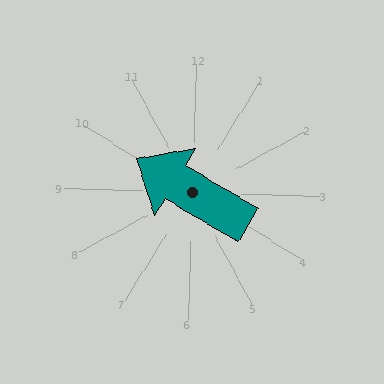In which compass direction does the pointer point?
Northwest.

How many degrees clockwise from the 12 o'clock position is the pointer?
Approximately 299 degrees.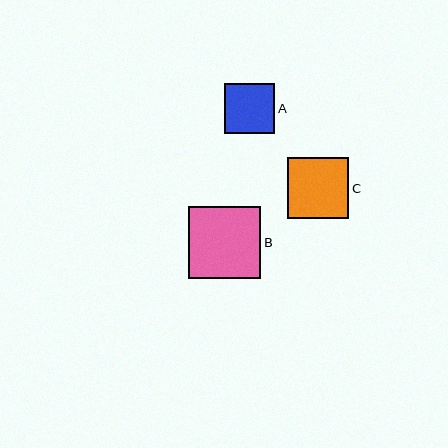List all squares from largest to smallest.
From largest to smallest: B, C, A.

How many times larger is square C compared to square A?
Square C is approximately 1.2 times the size of square A.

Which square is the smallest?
Square A is the smallest with a size of approximately 50 pixels.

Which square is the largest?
Square B is the largest with a size of approximately 72 pixels.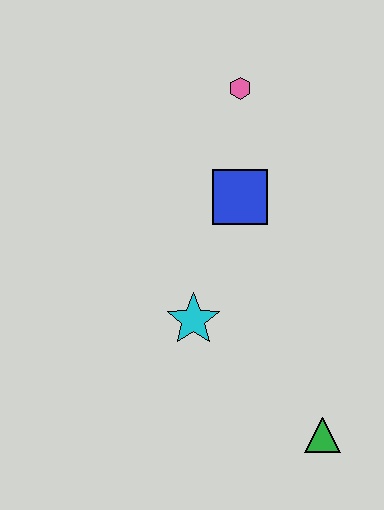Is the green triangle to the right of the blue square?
Yes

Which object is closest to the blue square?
The pink hexagon is closest to the blue square.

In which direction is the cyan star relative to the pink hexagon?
The cyan star is below the pink hexagon.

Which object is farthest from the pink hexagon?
The green triangle is farthest from the pink hexagon.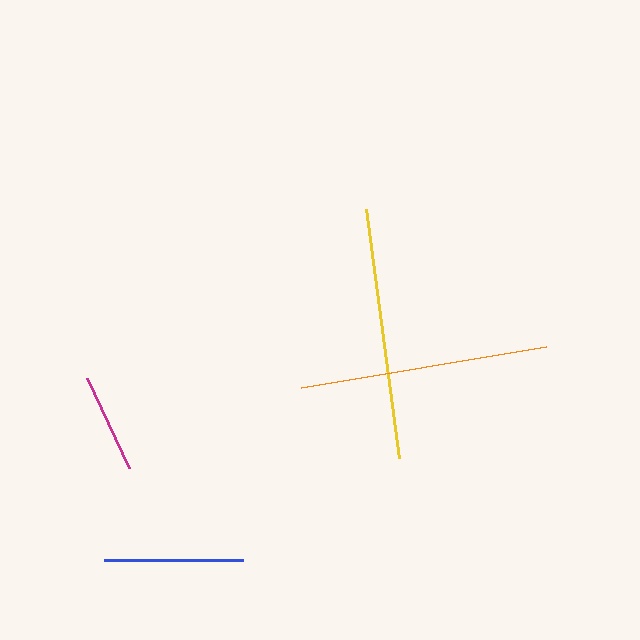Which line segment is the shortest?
The magenta line is the shortest at approximately 99 pixels.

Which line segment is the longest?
The yellow line is the longest at approximately 252 pixels.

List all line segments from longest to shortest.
From longest to shortest: yellow, orange, blue, magenta.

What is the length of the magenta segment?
The magenta segment is approximately 99 pixels long.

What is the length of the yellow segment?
The yellow segment is approximately 252 pixels long.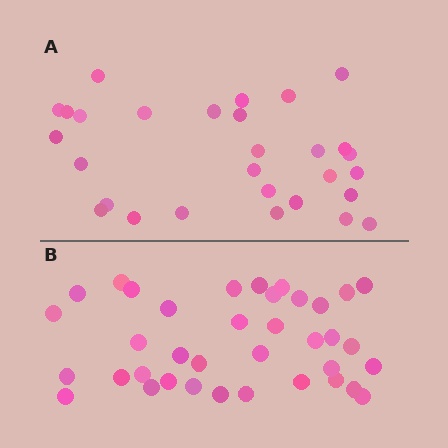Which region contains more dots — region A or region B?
Region B (the bottom region) has more dots.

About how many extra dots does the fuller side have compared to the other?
Region B has roughly 8 or so more dots than region A.